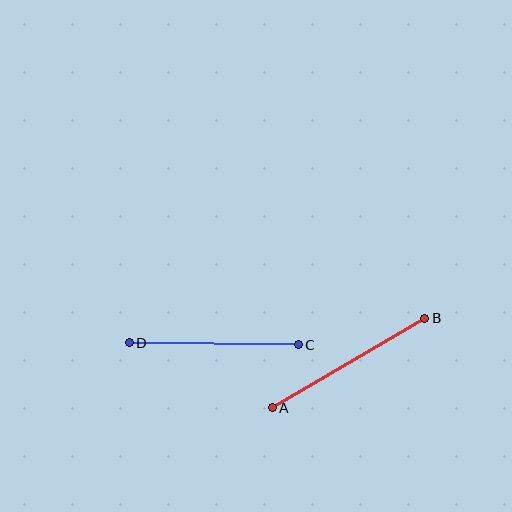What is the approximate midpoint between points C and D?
The midpoint is at approximately (214, 344) pixels.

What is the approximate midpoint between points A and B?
The midpoint is at approximately (348, 363) pixels.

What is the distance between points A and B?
The distance is approximately 177 pixels.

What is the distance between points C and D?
The distance is approximately 169 pixels.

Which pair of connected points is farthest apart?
Points A and B are farthest apart.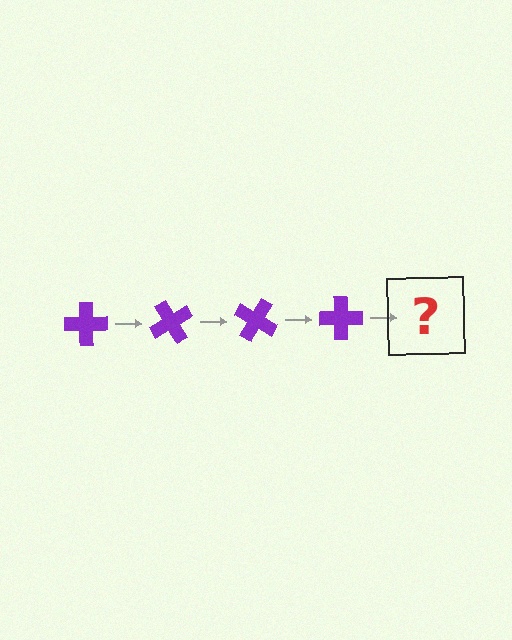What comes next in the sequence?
The next element should be a purple cross rotated 240 degrees.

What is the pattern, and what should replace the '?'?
The pattern is that the cross rotates 60 degrees each step. The '?' should be a purple cross rotated 240 degrees.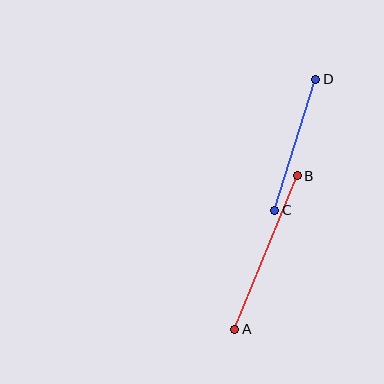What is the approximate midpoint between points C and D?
The midpoint is at approximately (295, 145) pixels.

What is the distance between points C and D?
The distance is approximately 137 pixels.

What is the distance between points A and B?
The distance is approximately 166 pixels.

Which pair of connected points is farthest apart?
Points A and B are farthest apart.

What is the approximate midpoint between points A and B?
The midpoint is at approximately (266, 253) pixels.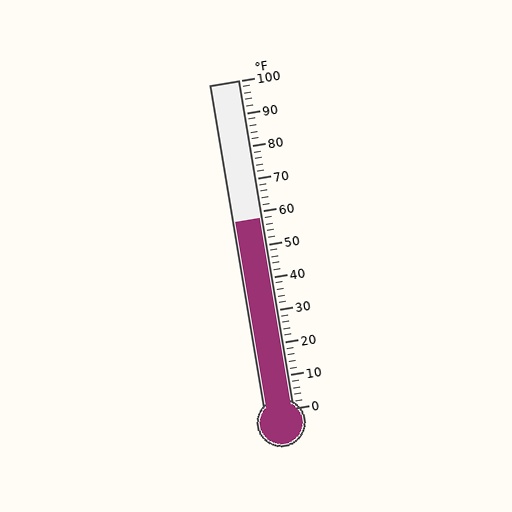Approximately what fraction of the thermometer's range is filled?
The thermometer is filled to approximately 60% of its range.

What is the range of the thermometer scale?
The thermometer scale ranges from 0°F to 100°F.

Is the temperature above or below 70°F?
The temperature is below 70°F.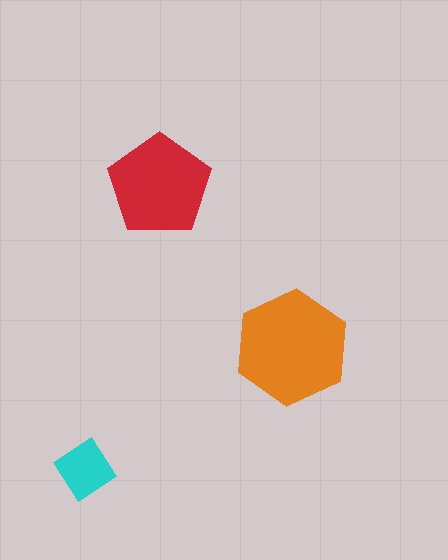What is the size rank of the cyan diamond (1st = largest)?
3rd.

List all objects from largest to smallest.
The orange hexagon, the red pentagon, the cyan diamond.